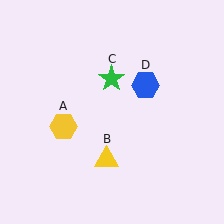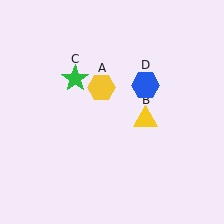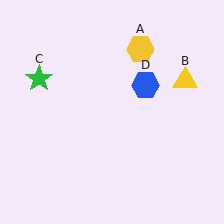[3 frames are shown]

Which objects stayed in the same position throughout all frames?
Blue hexagon (object D) remained stationary.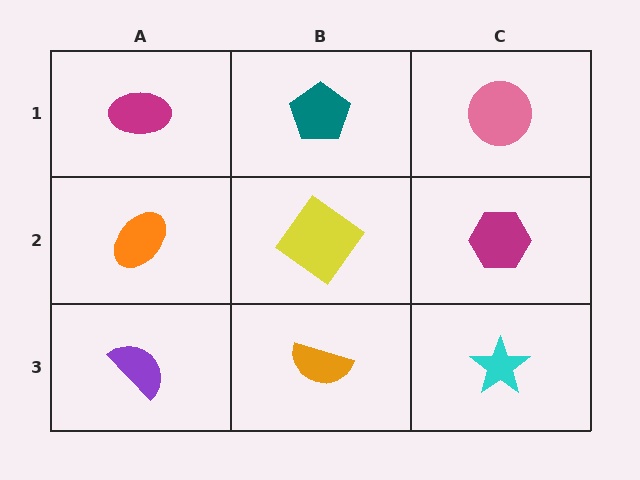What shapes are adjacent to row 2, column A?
A magenta ellipse (row 1, column A), a purple semicircle (row 3, column A), a yellow diamond (row 2, column B).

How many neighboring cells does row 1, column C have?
2.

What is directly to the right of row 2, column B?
A magenta hexagon.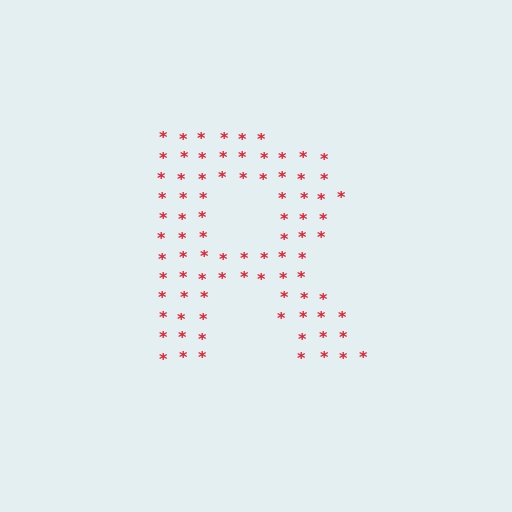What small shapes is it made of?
It is made of small asterisks.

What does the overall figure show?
The overall figure shows the letter R.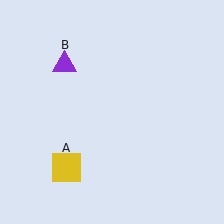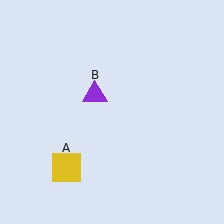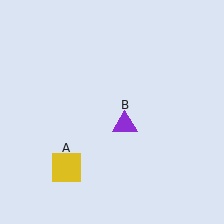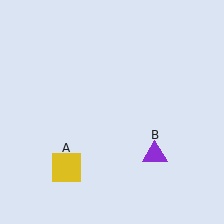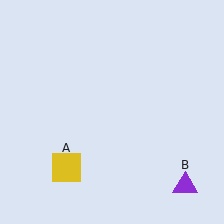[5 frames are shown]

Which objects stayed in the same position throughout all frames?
Yellow square (object A) remained stationary.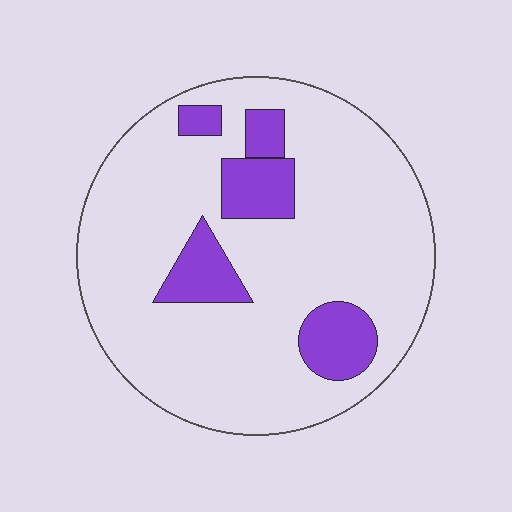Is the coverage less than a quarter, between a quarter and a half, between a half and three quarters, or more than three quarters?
Less than a quarter.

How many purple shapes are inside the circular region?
5.